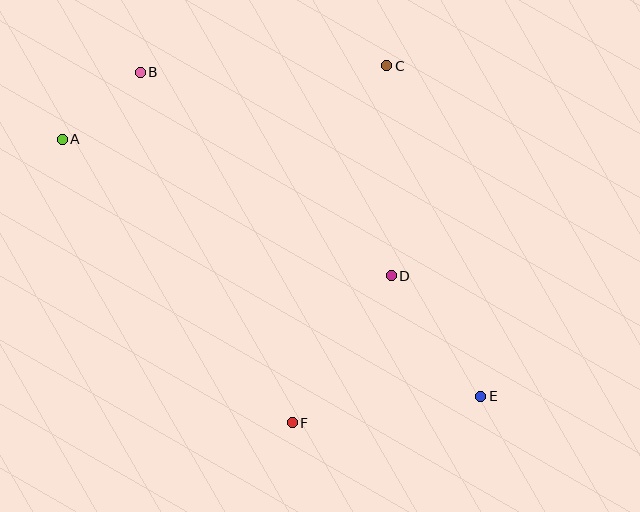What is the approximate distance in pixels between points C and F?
The distance between C and F is approximately 369 pixels.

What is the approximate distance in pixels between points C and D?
The distance between C and D is approximately 210 pixels.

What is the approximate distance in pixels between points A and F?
The distance between A and F is approximately 365 pixels.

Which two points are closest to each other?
Points A and B are closest to each other.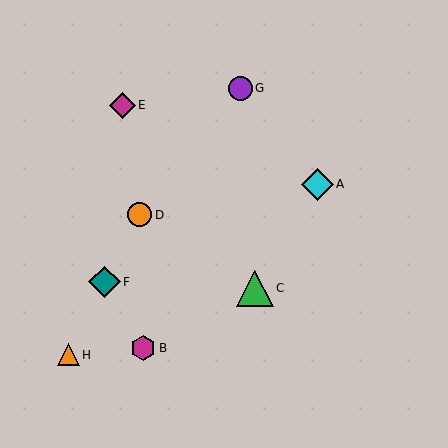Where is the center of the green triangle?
The center of the green triangle is at (255, 288).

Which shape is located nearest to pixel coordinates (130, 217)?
The orange circle (labeled D) at (140, 215) is nearest to that location.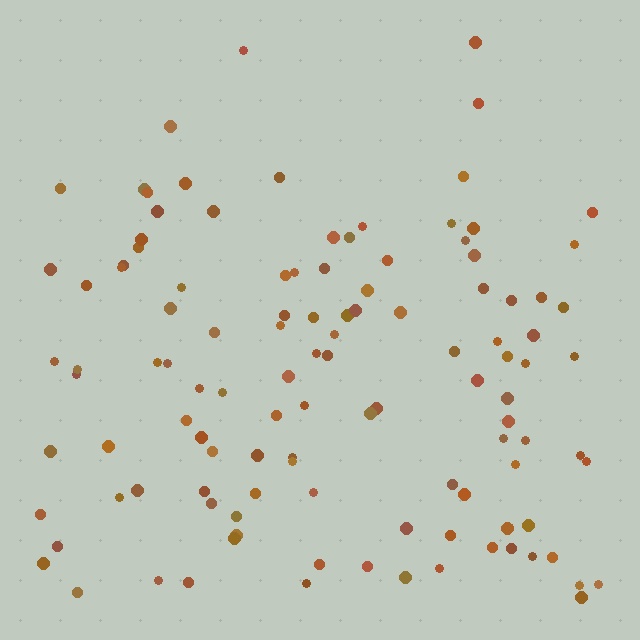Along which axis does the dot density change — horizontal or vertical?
Vertical.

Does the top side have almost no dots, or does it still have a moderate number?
Still a moderate number, just noticeably fewer than the bottom.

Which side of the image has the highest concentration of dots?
The bottom.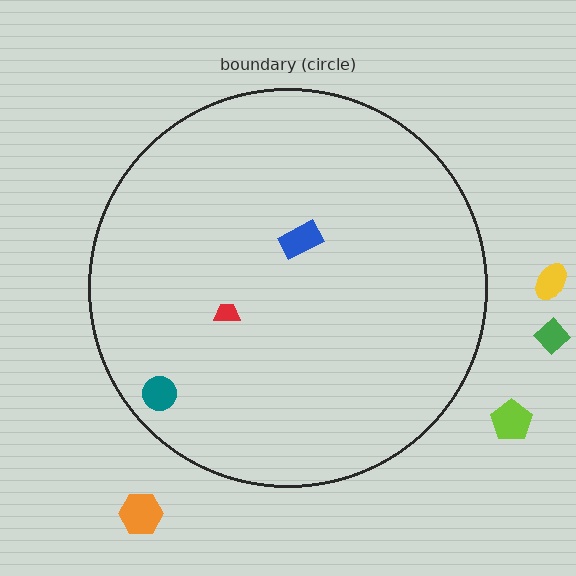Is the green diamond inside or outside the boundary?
Outside.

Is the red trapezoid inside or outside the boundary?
Inside.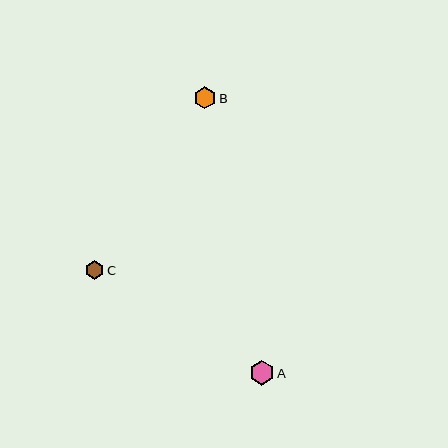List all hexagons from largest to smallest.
From largest to smallest: A, B, C.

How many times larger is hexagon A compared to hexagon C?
Hexagon A is approximately 1.3 times the size of hexagon C.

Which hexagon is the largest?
Hexagon A is the largest with a size of approximately 25 pixels.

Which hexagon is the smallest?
Hexagon C is the smallest with a size of approximately 19 pixels.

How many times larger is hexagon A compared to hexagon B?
Hexagon A is approximately 1.1 times the size of hexagon B.